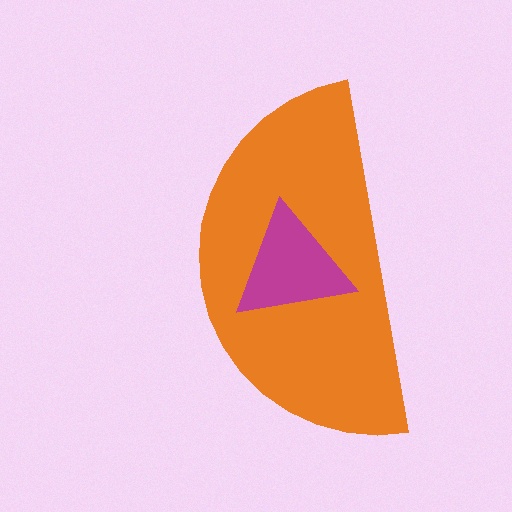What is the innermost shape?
The magenta triangle.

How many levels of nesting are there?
2.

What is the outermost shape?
The orange semicircle.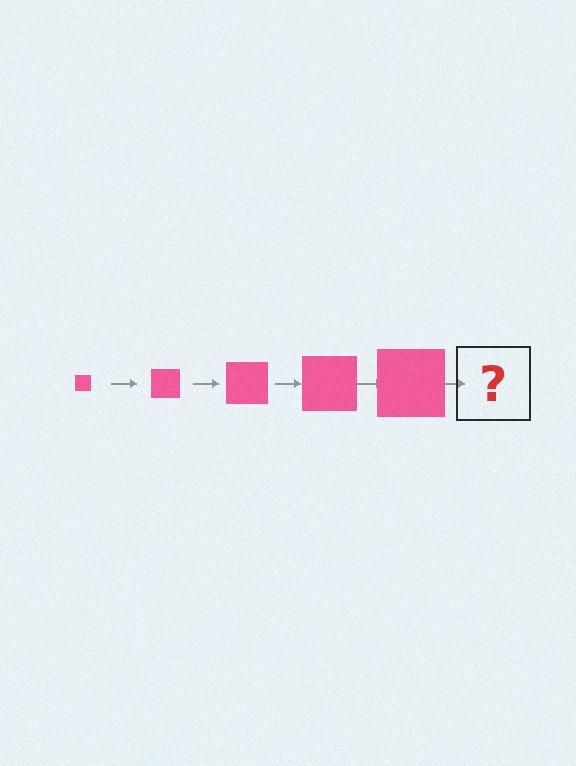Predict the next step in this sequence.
The next step is a pink square, larger than the previous one.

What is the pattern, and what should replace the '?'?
The pattern is that the square gets progressively larger each step. The '?' should be a pink square, larger than the previous one.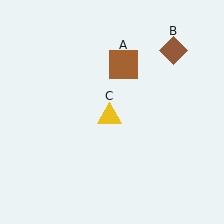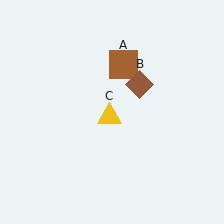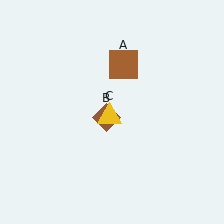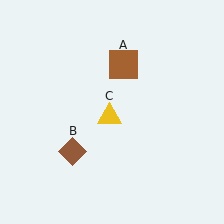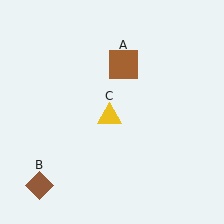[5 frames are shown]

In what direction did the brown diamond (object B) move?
The brown diamond (object B) moved down and to the left.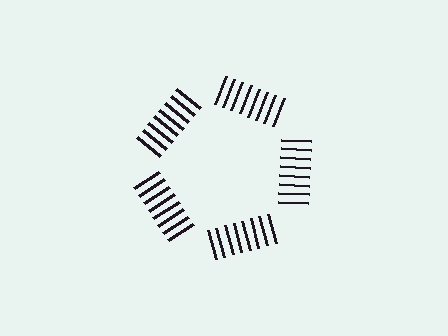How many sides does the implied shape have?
5 sides — the line-ends trace a pentagon.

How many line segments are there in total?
40 — 8 along each of the 5 edges.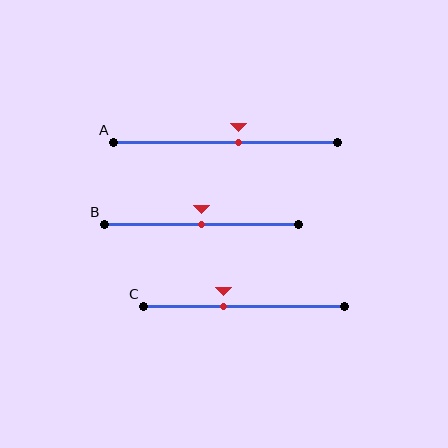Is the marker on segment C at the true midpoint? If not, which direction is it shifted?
No, the marker on segment C is shifted to the left by about 10% of the segment length.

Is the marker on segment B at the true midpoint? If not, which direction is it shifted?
Yes, the marker on segment B is at the true midpoint.